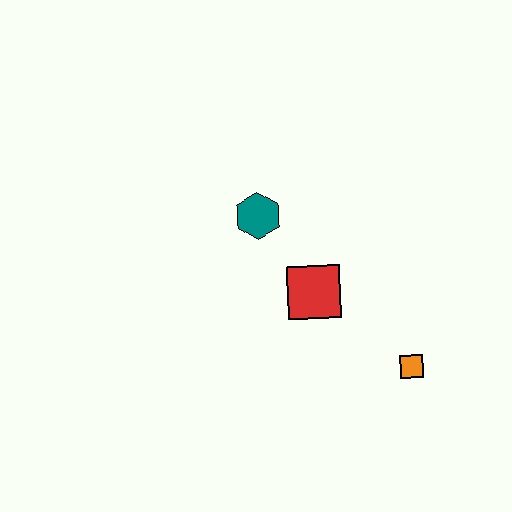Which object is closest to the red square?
The teal hexagon is closest to the red square.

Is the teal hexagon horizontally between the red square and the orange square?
No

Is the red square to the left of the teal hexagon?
No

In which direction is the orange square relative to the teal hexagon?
The orange square is below the teal hexagon.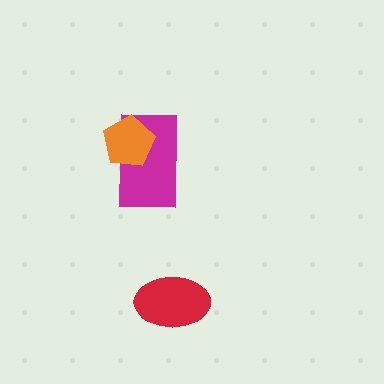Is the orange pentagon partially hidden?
No, no other shape covers it.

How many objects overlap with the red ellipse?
0 objects overlap with the red ellipse.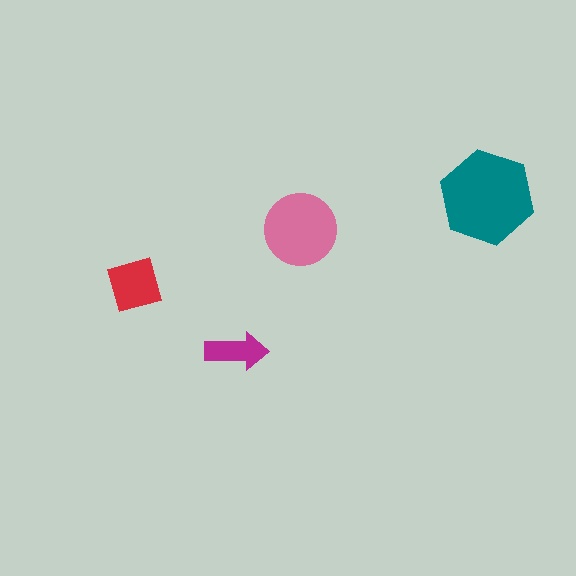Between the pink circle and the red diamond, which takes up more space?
The pink circle.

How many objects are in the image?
There are 4 objects in the image.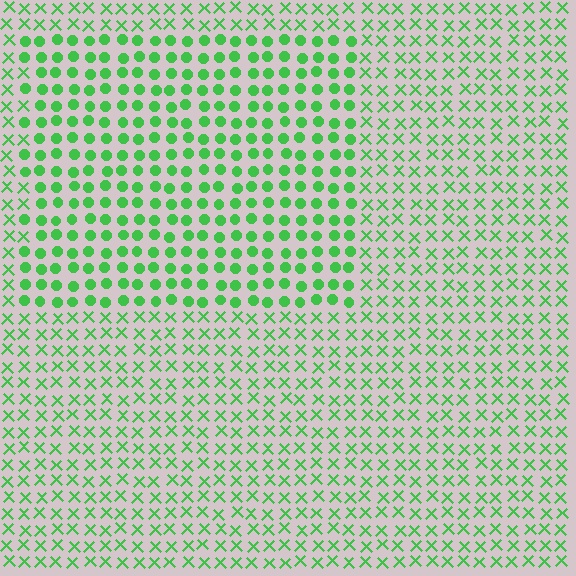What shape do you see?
I see a rectangle.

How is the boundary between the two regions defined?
The boundary is defined by a change in element shape: circles inside vs. X marks outside. All elements share the same color and spacing.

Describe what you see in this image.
The image is filled with small green elements arranged in a uniform grid. A rectangle-shaped region contains circles, while the surrounding area contains X marks. The boundary is defined purely by the change in element shape.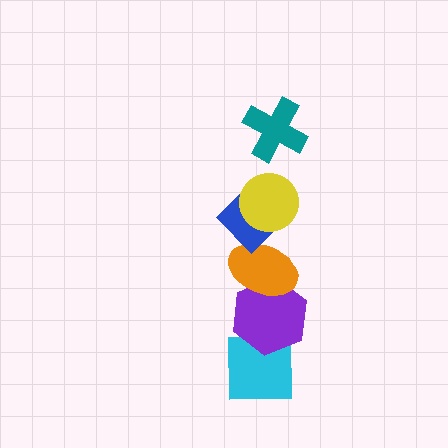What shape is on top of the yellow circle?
The teal cross is on top of the yellow circle.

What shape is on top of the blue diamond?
The yellow circle is on top of the blue diamond.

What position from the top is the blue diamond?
The blue diamond is 3rd from the top.